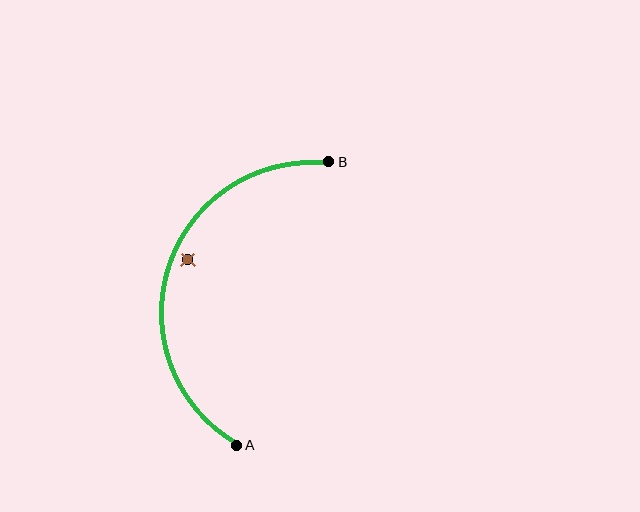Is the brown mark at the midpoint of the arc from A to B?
No — the brown mark does not lie on the arc at all. It sits slightly inside the curve.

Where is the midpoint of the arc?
The arc midpoint is the point on the curve farthest from the straight line joining A and B. It sits to the left of that line.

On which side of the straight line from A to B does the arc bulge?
The arc bulges to the left of the straight line connecting A and B.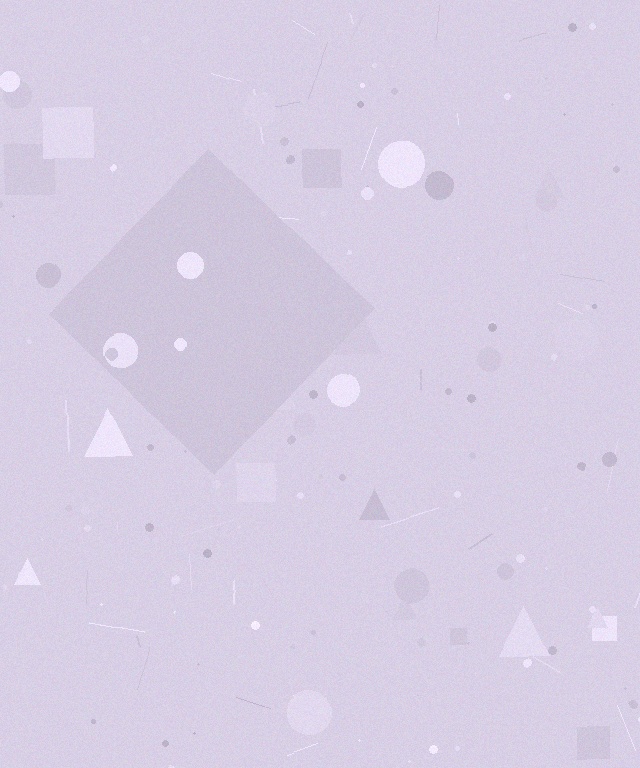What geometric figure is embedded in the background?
A diamond is embedded in the background.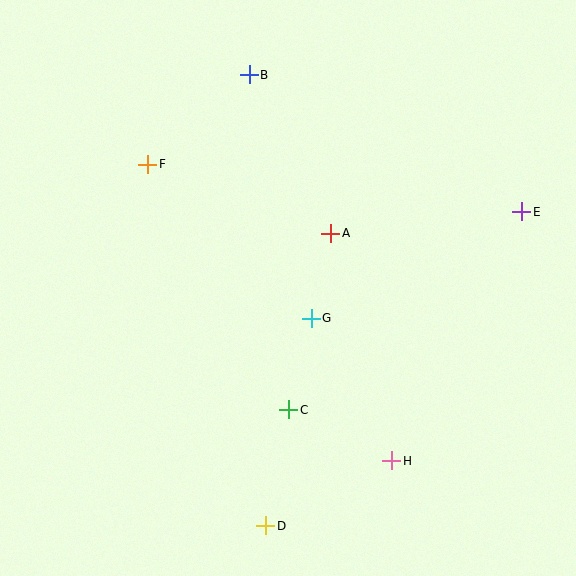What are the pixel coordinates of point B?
Point B is at (249, 75).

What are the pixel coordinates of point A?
Point A is at (331, 233).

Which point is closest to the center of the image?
Point G at (311, 318) is closest to the center.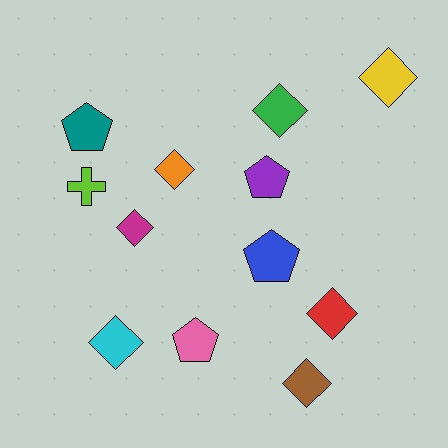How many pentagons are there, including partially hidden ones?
There are 4 pentagons.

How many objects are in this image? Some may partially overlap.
There are 12 objects.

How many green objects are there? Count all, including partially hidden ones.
There is 1 green object.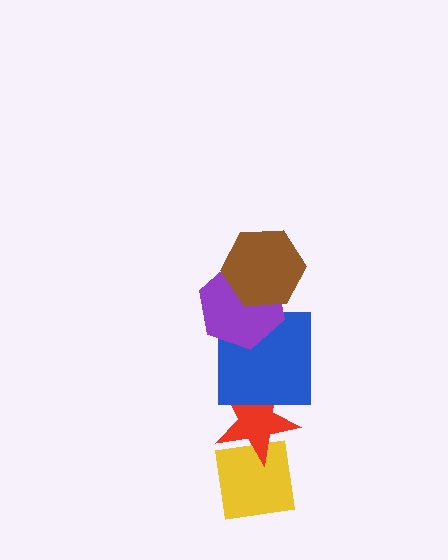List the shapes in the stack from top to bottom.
From top to bottom: the brown hexagon, the purple hexagon, the blue square, the red star, the yellow square.